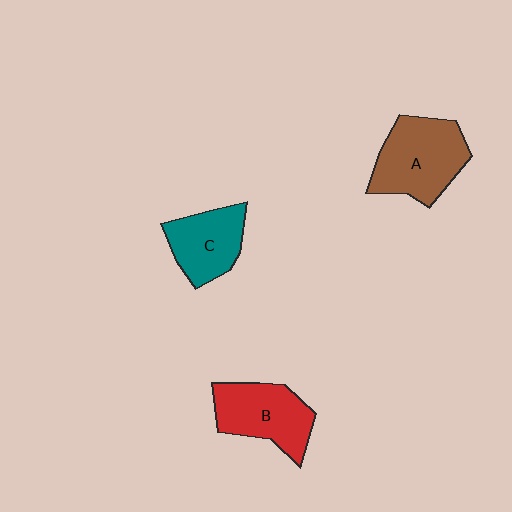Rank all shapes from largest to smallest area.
From largest to smallest: A (brown), B (red), C (teal).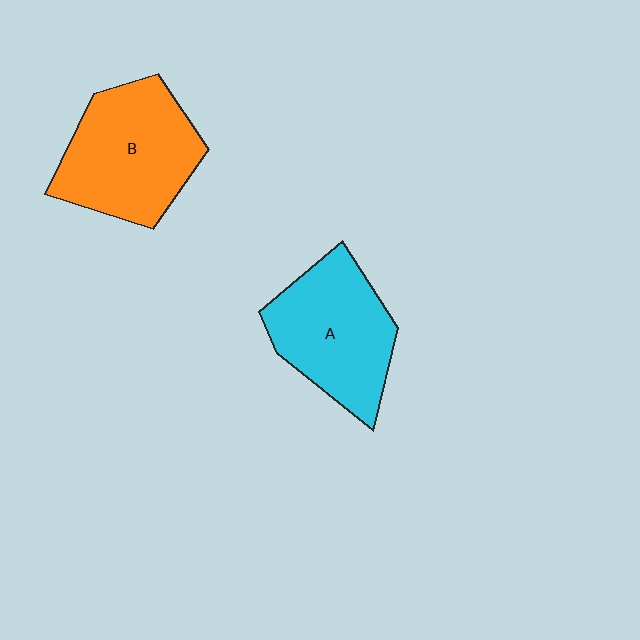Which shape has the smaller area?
Shape A (cyan).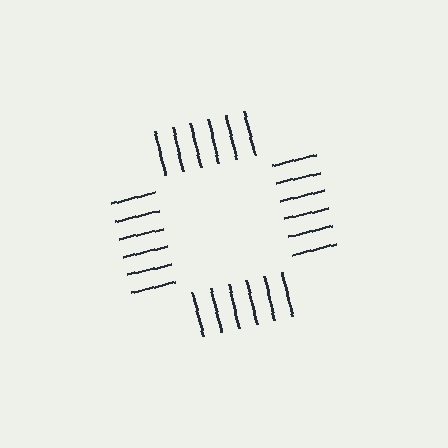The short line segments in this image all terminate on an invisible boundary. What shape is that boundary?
An illusory square — the line segments terminate on its edges but no continuous stroke is drawn.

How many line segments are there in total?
24 — 6 along each of the 4 edges.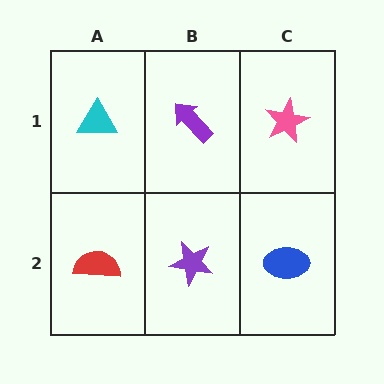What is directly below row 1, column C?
A blue ellipse.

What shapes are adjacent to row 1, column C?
A blue ellipse (row 2, column C), a purple arrow (row 1, column B).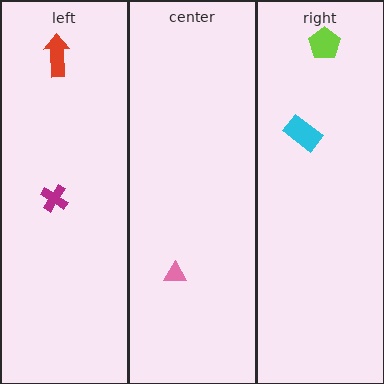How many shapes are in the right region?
2.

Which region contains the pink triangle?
The center region.